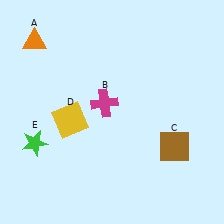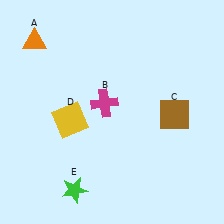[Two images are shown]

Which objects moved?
The objects that moved are: the brown square (C), the green star (E).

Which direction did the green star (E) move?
The green star (E) moved down.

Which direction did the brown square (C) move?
The brown square (C) moved up.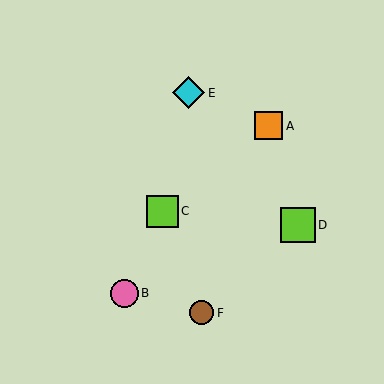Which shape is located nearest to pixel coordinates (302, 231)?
The lime square (labeled D) at (298, 225) is nearest to that location.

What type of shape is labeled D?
Shape D is a lime square.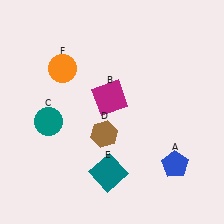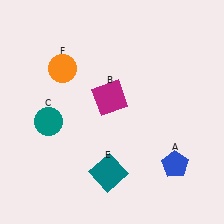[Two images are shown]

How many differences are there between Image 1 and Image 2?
There is 1 difference between the two images.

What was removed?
The brown hexagon (D) was removed in Image 2.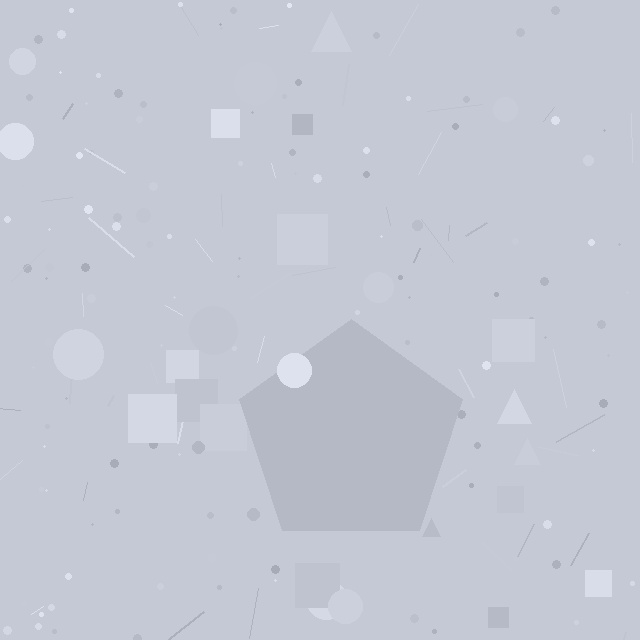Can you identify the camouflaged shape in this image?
The camouflaged shape is a pentagon.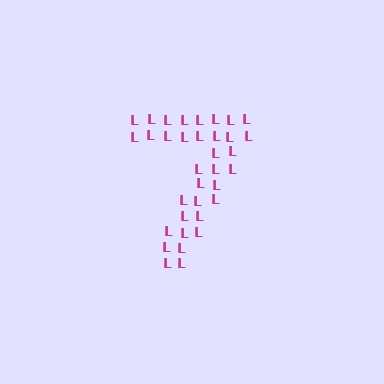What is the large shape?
The large shape is the digit 7.